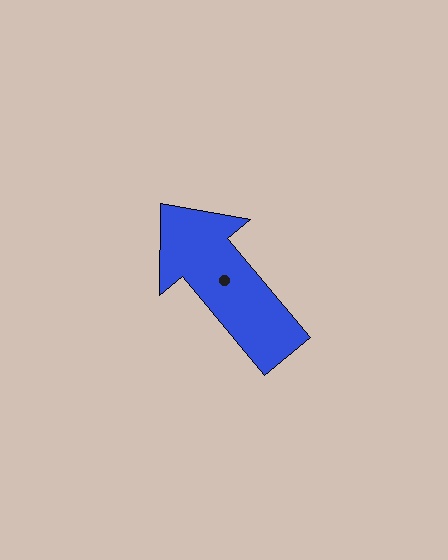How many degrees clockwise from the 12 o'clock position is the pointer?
Approximately 320 degrees.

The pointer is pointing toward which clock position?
Roughly 11 o'clock.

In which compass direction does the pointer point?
Northwest.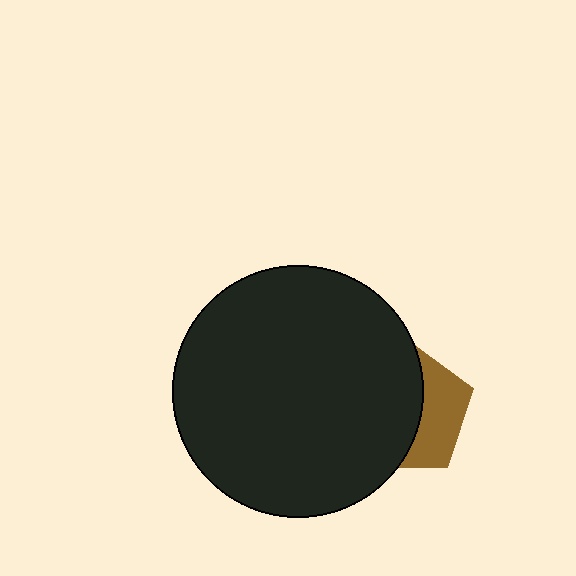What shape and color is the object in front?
The object in front is a black circle.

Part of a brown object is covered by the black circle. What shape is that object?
It is a pentagon.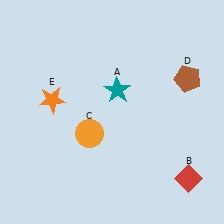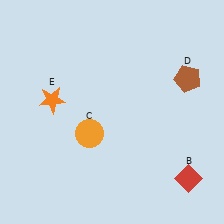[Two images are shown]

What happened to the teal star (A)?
The teal star (A) was removed in Image 2. It was in the top-right area of Image 1.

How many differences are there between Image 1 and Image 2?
There is 1 difference between the two images.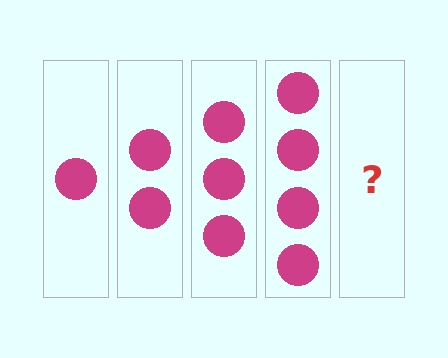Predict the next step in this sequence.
The next step is 5 circles.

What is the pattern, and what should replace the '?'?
The pattern is that each step adds one more circle. The '?' should be 5 circles.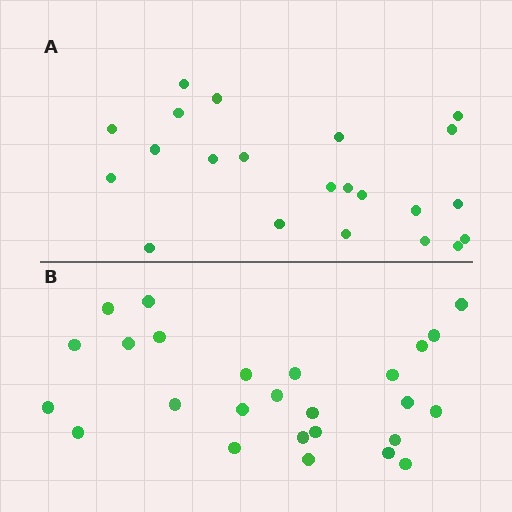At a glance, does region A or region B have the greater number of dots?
Region B (the bottom region) has more dots.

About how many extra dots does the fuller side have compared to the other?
Region B has about 4 more dots than region A.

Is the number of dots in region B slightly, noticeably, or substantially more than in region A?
Region B has only slightly more — the two regions are fairly close. The ratio is roughly 1.2 to 1.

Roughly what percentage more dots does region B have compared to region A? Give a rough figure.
About 20% more.